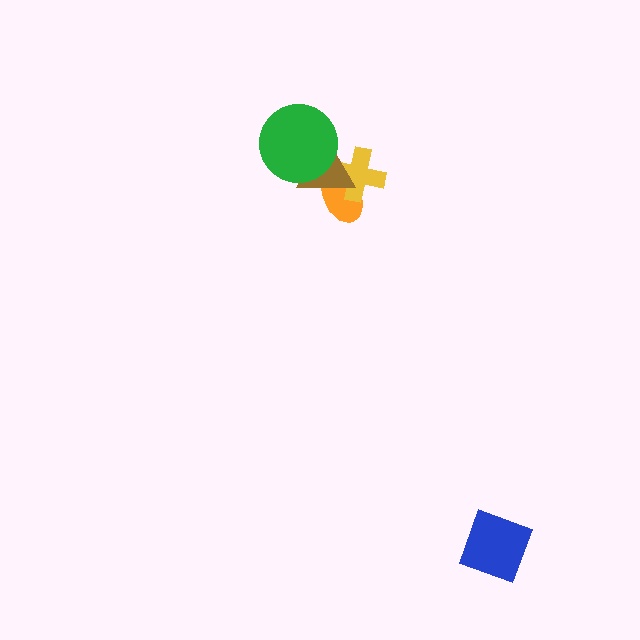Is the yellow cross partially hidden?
Yes, it is partially covered by another shape.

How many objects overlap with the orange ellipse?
2 objects overlap with the orange ellipse.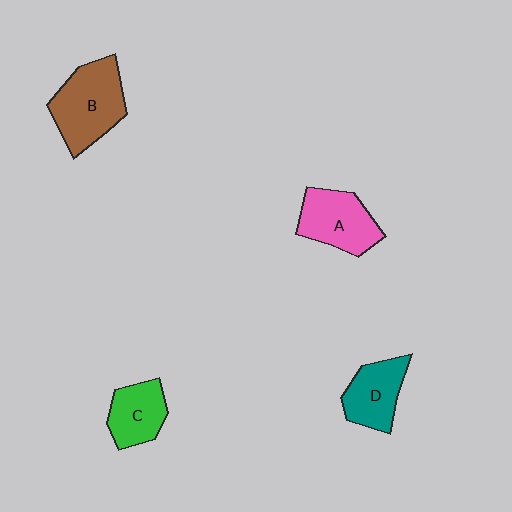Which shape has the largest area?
Shape B (brown).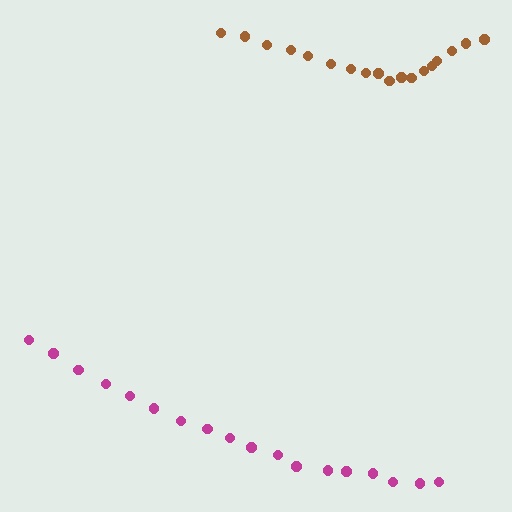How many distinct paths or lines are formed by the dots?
There are 2 distinct paths.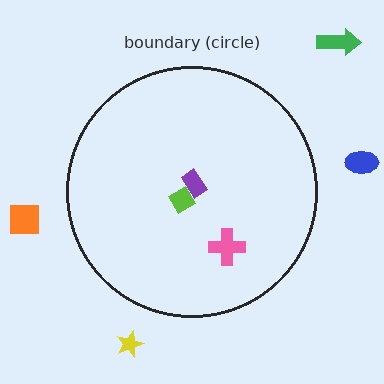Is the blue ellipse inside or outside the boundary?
Outside.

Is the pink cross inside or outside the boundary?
Inside.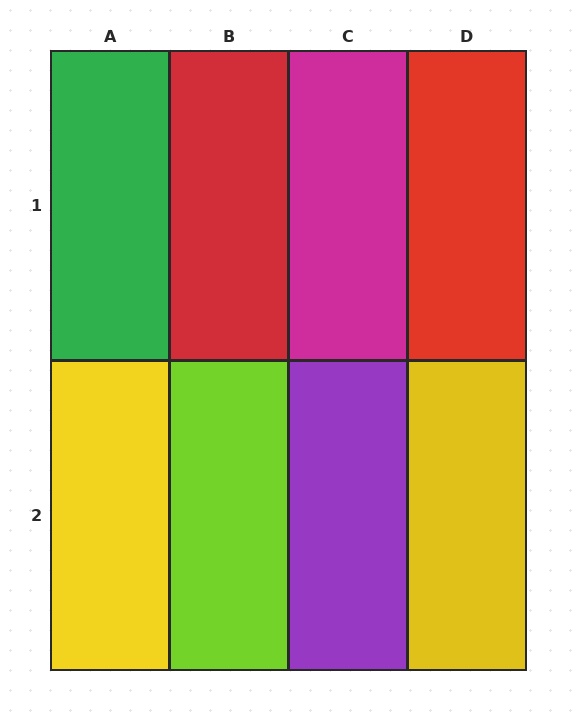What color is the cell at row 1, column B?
Red.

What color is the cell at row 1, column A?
Green.